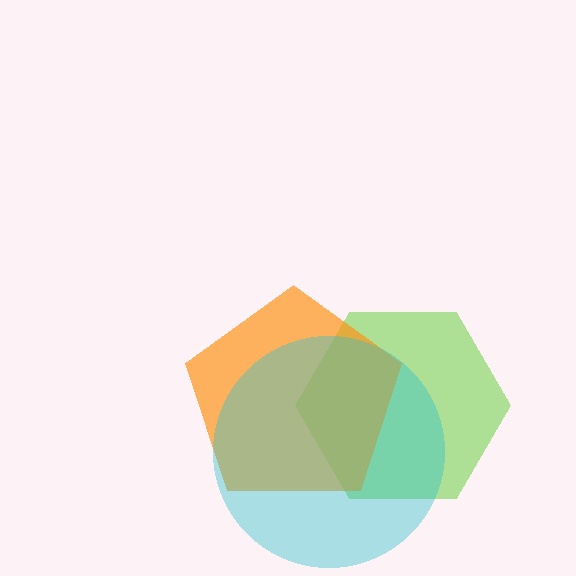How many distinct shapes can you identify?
There are 3 distinct shapes: a lime hexagon, an orange pentagon, a cyan circle.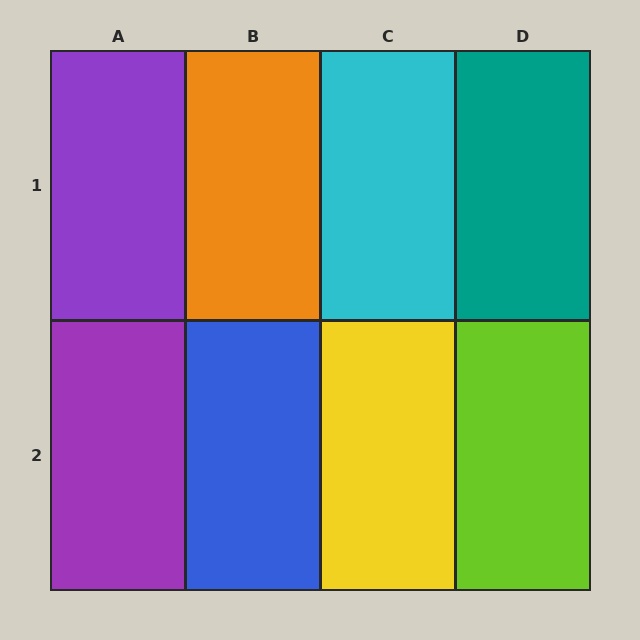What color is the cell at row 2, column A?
Purple.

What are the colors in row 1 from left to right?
Purple, orange, cyan, teal.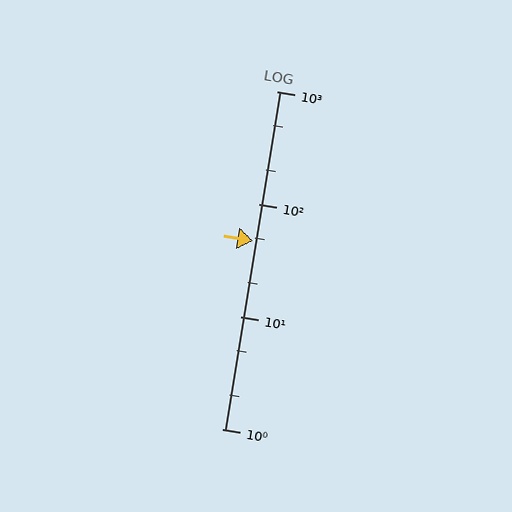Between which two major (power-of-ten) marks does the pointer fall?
The pointer is between 10 and 100.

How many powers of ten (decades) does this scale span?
The scale spans 3 decades, from 1 to 1000.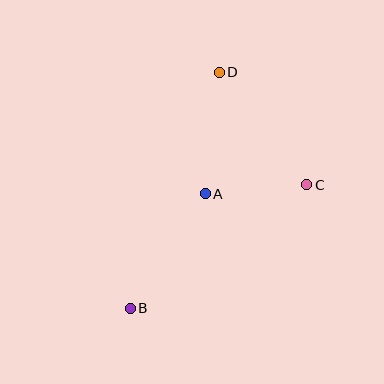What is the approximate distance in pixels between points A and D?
The distance between A and D is approximately 122 pixels.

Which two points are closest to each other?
Points A and C are closest to each other.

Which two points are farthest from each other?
Points B and D are farthest from each other.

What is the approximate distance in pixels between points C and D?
The distance between C and D is approximately 142 pixels.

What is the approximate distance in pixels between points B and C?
The distance between B and C is approximately 215 pixels.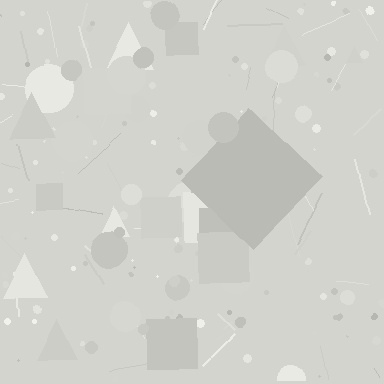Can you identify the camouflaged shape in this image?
The camouflaged shape is a diamond.